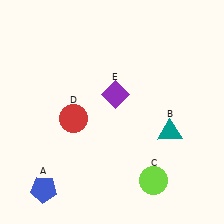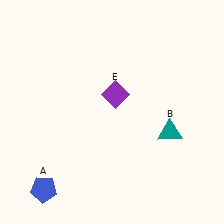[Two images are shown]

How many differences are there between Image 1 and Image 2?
There are 2 differences between the two images.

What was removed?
The red circle (D), the lime circle (C) were removed in Image 2.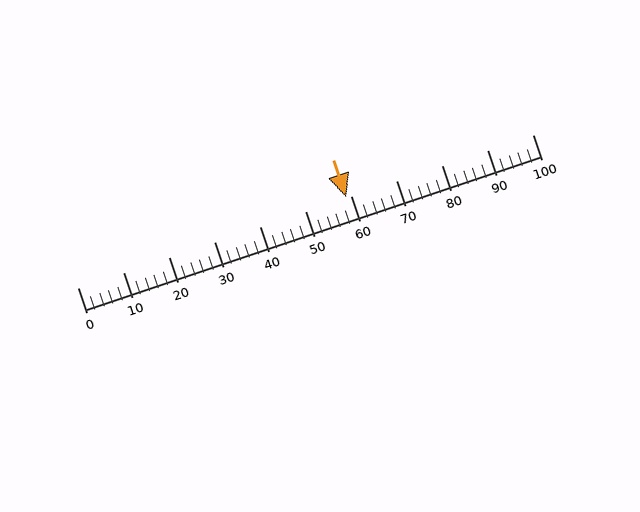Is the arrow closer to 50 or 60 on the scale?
The arrow is closer to 60.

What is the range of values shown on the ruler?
The ruler shows values from 0 to 100.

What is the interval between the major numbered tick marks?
The major tick marks are spaced 10 units apart.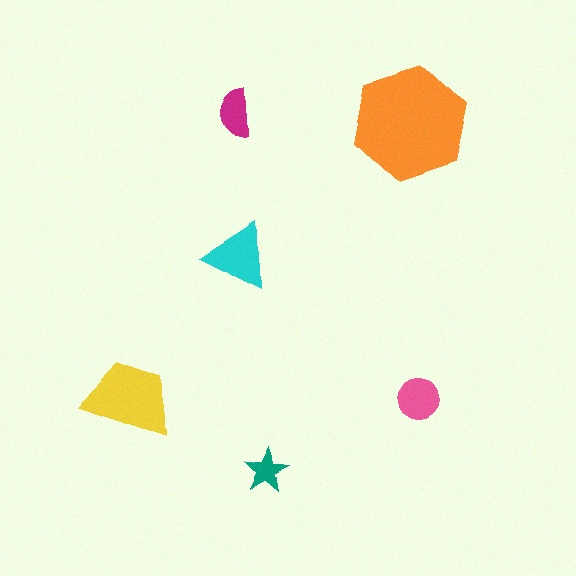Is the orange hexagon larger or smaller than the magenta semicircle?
Larger.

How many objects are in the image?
There are 6 objects in the image.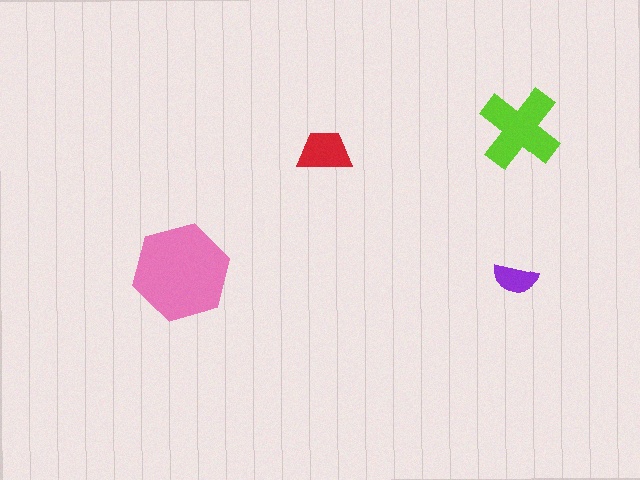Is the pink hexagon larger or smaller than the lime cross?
Larger.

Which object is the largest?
The pink hexagon.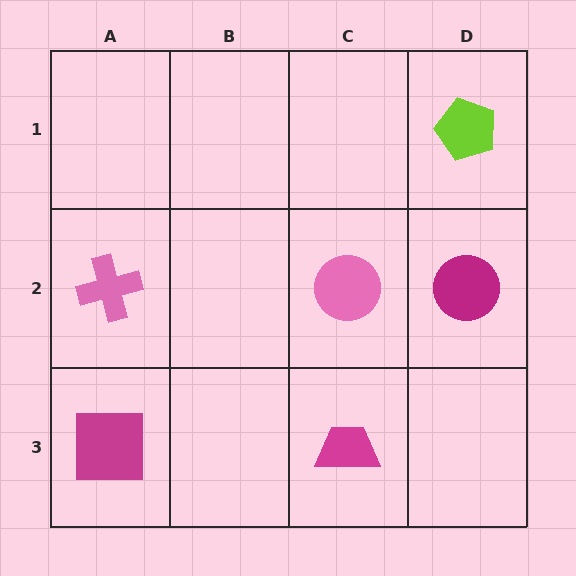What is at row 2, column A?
A pink cross.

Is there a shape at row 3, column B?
No, that cell is empty.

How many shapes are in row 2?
3 shapes.